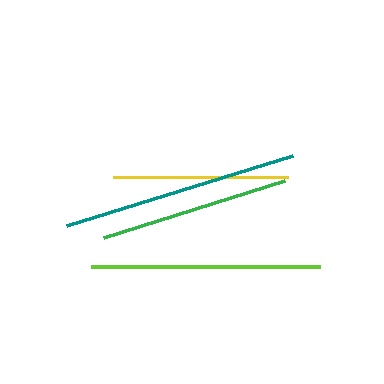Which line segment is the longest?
The teal line is the longest at approximately 237 pixels.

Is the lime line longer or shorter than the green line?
The lime line is longer than the green line.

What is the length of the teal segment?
The teal segment is approximately 237 pixels long.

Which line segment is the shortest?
The yellow line is the shortest at approximately 175 pixels.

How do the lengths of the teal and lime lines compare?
The teal and lime lines are approximately the same length.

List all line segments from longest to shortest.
From longest to shortest: teal, lime, green, yellow.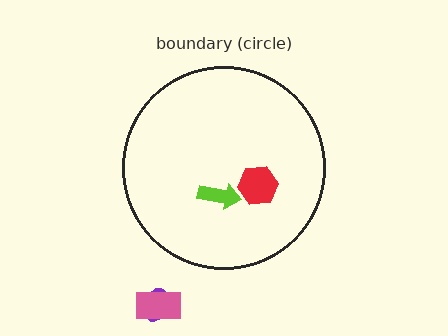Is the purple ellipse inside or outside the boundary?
Outside.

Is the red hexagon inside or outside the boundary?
Inside.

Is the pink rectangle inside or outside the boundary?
Outside.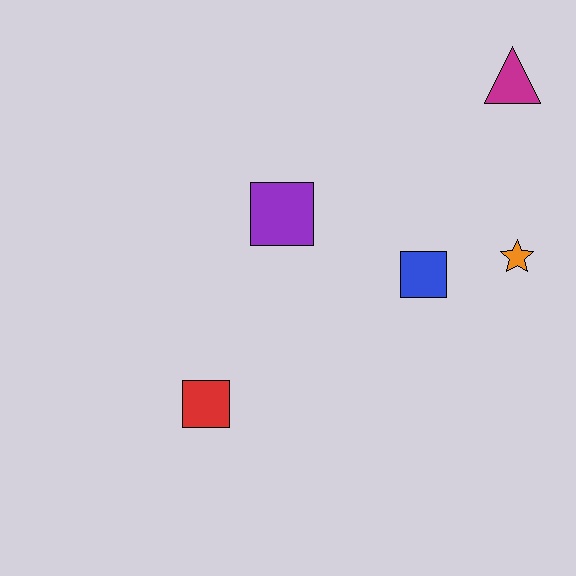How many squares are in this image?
There are 3 squares.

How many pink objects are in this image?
There are no pink objects.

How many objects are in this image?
There are 5 objects.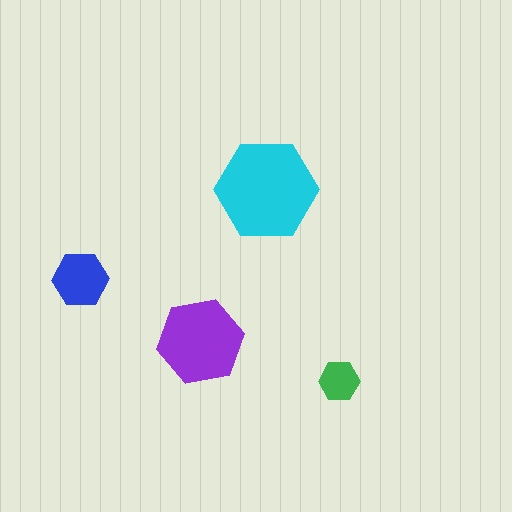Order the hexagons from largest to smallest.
the cyan one, the purple one, the blue one, the green one.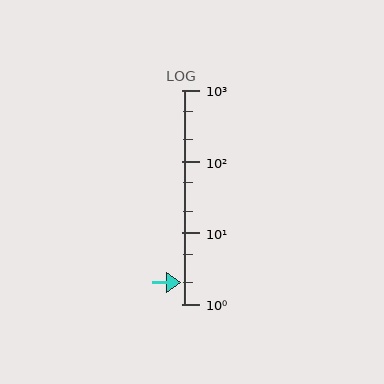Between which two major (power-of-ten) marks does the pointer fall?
The pointer is between 1 and 10.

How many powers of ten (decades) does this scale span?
The scale spans 3 decades, from 1 to 1000.